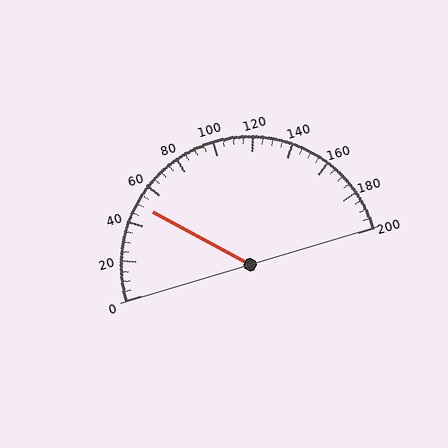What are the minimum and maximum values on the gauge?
The gauge ranges from 0 to 200.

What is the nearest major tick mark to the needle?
The nearest major tick mark is 40.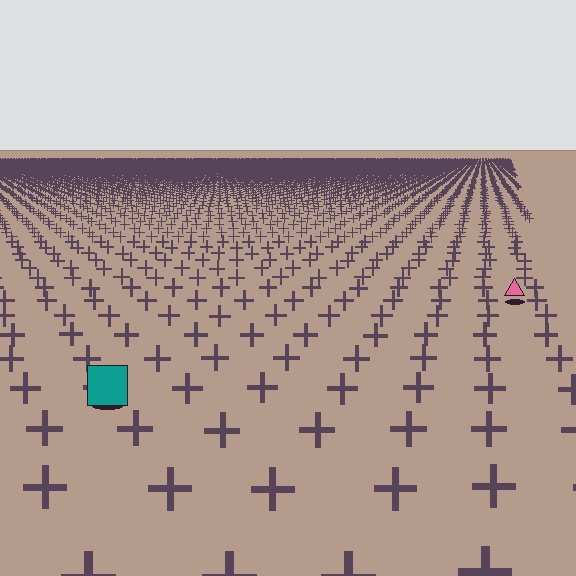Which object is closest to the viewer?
The teal square is closest. The texture marks near it are larger and more spread out.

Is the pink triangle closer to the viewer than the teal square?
No. The teal square is closer — you can tell from the texture gradient: the ground texture is coarser near it.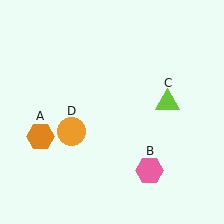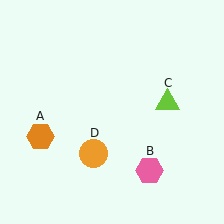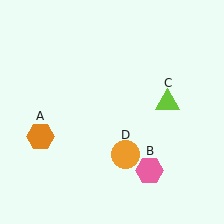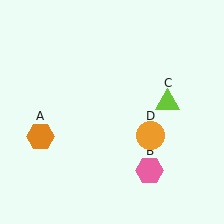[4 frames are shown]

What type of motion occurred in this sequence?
The orange circle (object D) rotated counterclockwise around the center of the scene.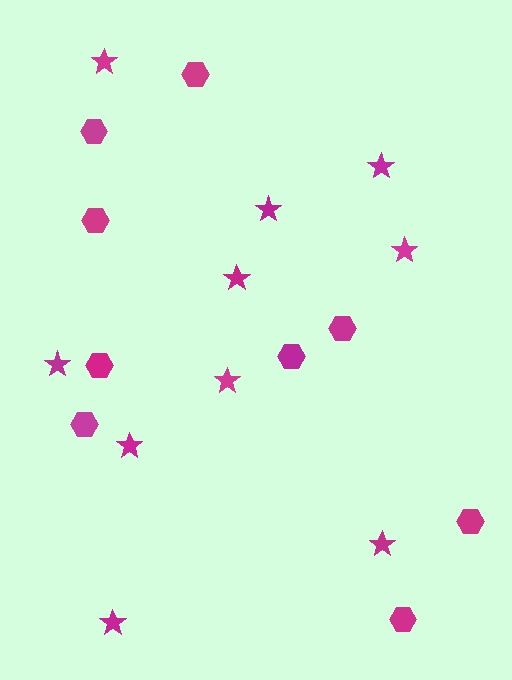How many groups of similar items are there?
There are 2 groups: one group of stars (10) and one group of hexagons (9).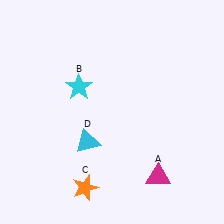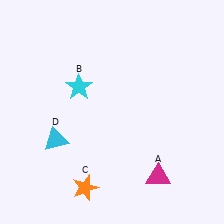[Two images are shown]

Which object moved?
The cyan triangle (D) moved left.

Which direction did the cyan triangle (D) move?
The cyan triangle (D) moved left.